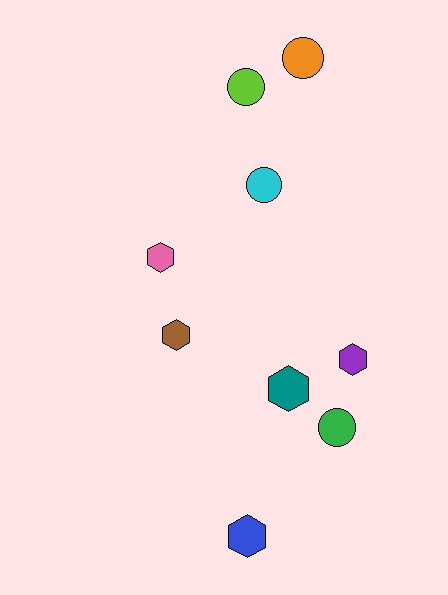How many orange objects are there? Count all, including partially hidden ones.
There is 1 orange object.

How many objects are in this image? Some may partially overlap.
There are 9 objects.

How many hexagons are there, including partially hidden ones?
There are 5 hexagons.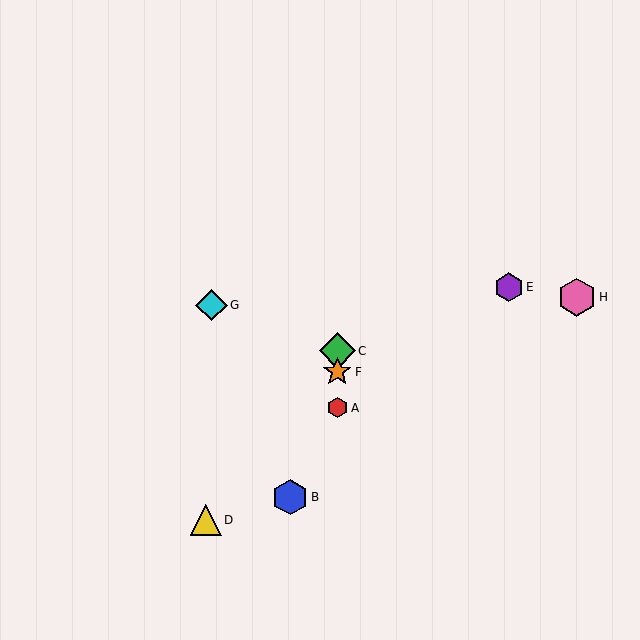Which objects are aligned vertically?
Objects A, C, F are aligned vertically.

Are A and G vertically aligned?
No, A is at x≈337 and G is at x≈211.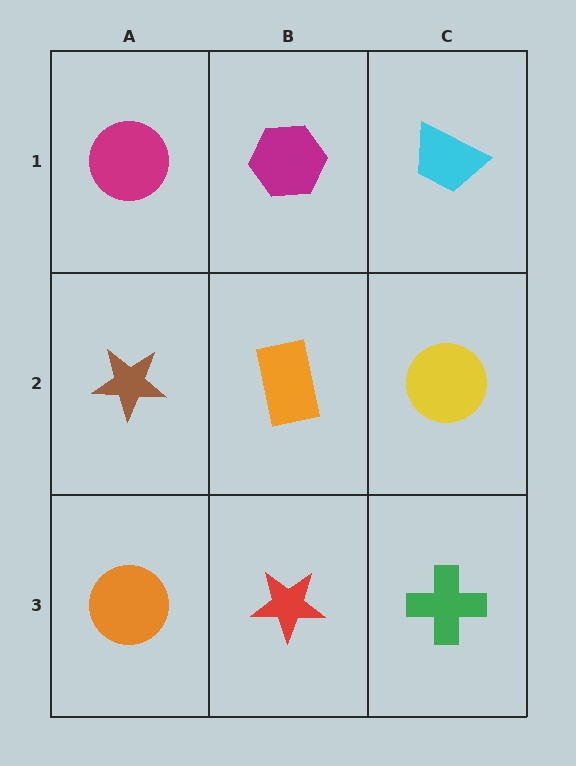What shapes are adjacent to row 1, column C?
A yellow circle (row 2, column C), a magenta hexagon (row 1, column B).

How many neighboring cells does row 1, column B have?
3.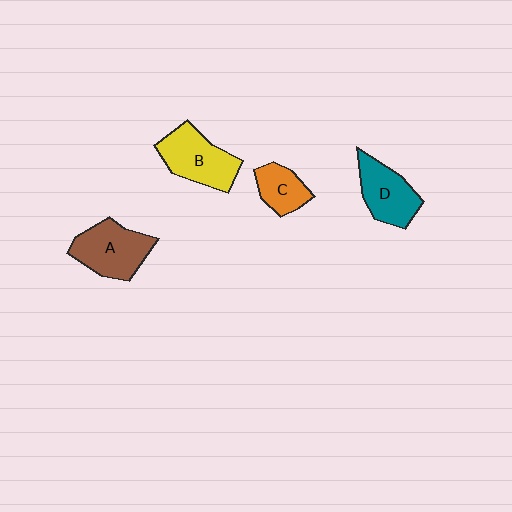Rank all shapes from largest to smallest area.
From largest to smallest: A (brown), B (yellow), D (teal), C (orange).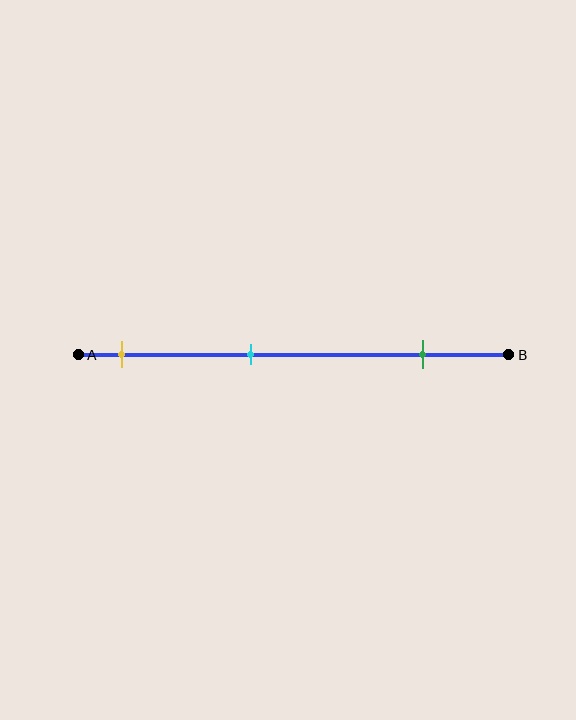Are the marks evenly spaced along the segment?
Yes, the marks are approximately evenly spaced.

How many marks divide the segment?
There are 3 marks dividing the segment.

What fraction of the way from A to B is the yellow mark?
The yellow mark is approximately 10% (0.1) of the way from A to B.